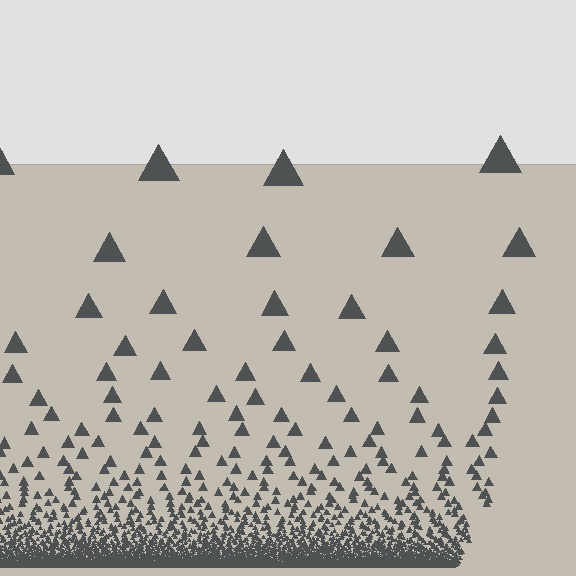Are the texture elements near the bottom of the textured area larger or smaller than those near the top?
Smaller. The gradient is inverted — elements near the bottom are smaller and denser.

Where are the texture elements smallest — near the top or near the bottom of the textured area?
Near the bottom.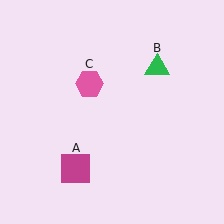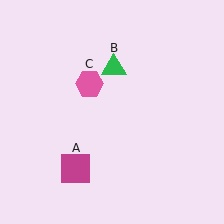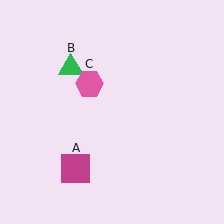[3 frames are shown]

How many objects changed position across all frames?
1 object changed position: green triangle (object B).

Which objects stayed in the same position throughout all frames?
Magenta square (object A) and pink hexagon (object C) remained stationary.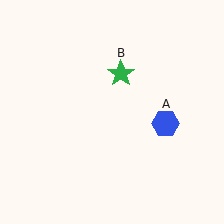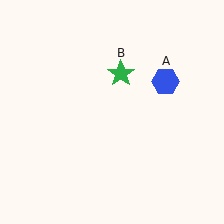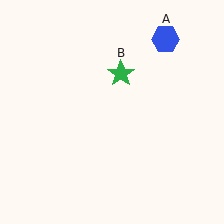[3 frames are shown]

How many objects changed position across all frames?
1 object changed position: blue hexagon (object A).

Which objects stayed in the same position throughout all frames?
Green star (object B) remained stationary.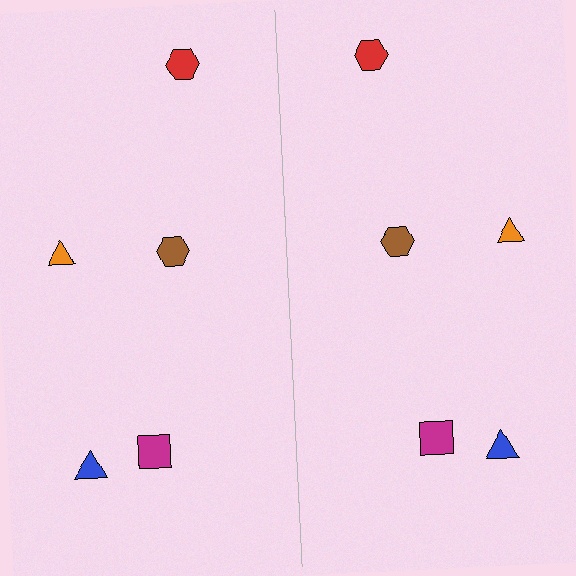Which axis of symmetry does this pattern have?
The pattern has a vertical axis of symmetry running through the center of the image.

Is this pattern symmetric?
Yes, this pattern has bilateral (reflection) symmetry.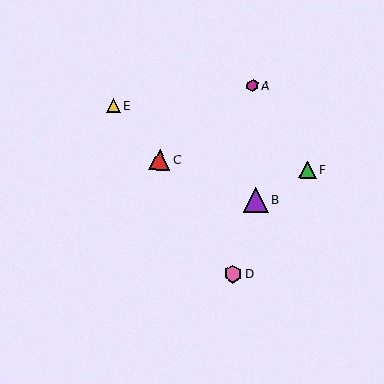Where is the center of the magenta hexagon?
The center of the magenta hexagon is at (253, 85).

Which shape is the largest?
The purple triangle (labeled B) is the largest.